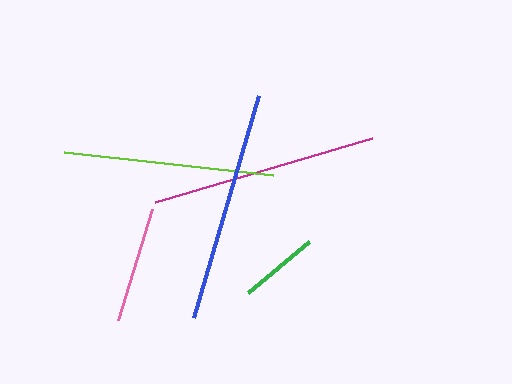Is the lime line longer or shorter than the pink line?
The lime line is longer than the pink line.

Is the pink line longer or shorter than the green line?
The pink line is longer than the green line.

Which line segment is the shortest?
The green line is the shortest at approximately 79 pixels.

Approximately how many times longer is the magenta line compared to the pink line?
The magenta line is approximately 2.0 times the length of the pink line.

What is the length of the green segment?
The green segment is approximately 79 pixels long.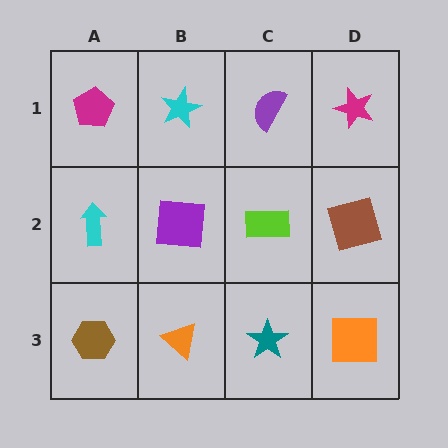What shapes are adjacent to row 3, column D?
A brown square (row 2, column D), a teal star (row 3, column C).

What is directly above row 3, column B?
A purple square.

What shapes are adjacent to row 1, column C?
A lime rectangle (row 2, column C), a cyan star (row 1, column B), a magenta star (row 1, column D).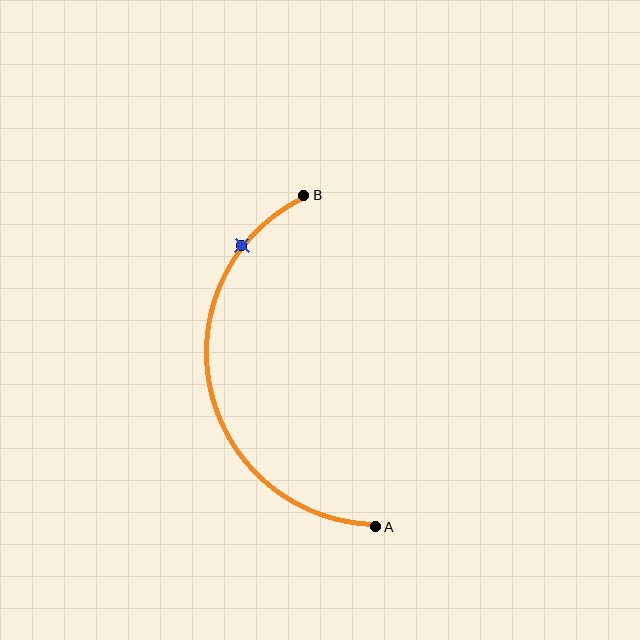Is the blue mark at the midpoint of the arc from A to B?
No. The blue mark lies on the arc but is closer to endpoint B. The arc midpoint would be at the point on the curve equidistant along the arc from both A and B.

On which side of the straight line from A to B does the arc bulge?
The arc bulges to the left of the straight line connecting A and B.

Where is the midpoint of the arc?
The arc midpoint is the point on the curve farthest from the straight line joining A and B. It sits to the left of that line.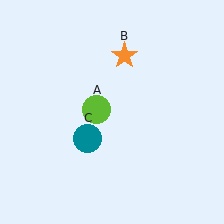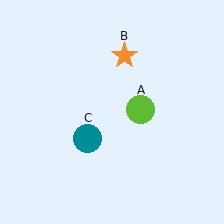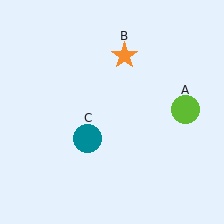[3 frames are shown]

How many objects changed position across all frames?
1 object changed position: lime circle (object A).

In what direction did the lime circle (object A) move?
The lime circle (object A) moved right.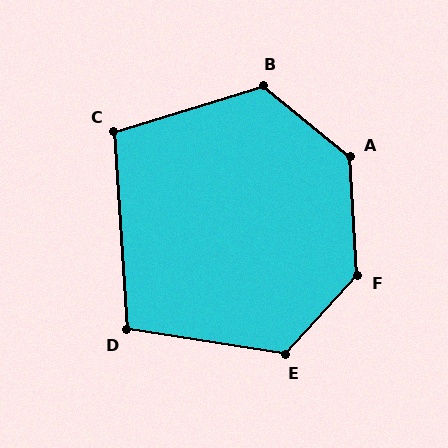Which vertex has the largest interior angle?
F, at approximately 133 degrees.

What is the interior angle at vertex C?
Approximately 103 degrees (obtuse).